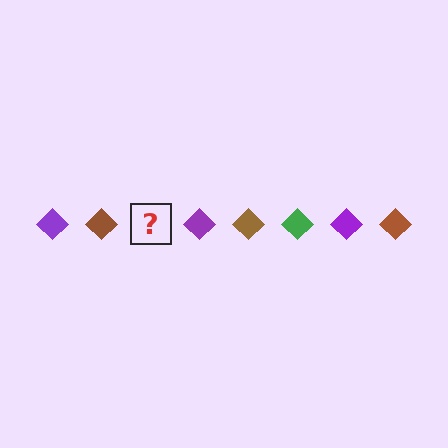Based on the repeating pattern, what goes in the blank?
The blank should be a green diamond.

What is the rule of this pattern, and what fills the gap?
The rule is that the pattern cycles through purple, brown, green diamonds. The gap should be filled with a green diamond.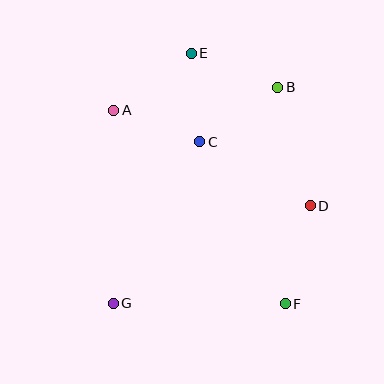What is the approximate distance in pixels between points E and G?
The distance between E and G is approximately 262 pixels.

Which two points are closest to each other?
Points C and E are closest to each other.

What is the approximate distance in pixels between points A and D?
The distance between A and D is approximately 219 pixels.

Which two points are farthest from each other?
Points B and G are farthest from each other.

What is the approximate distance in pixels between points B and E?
The distance between B and E is approximately 93 pixels.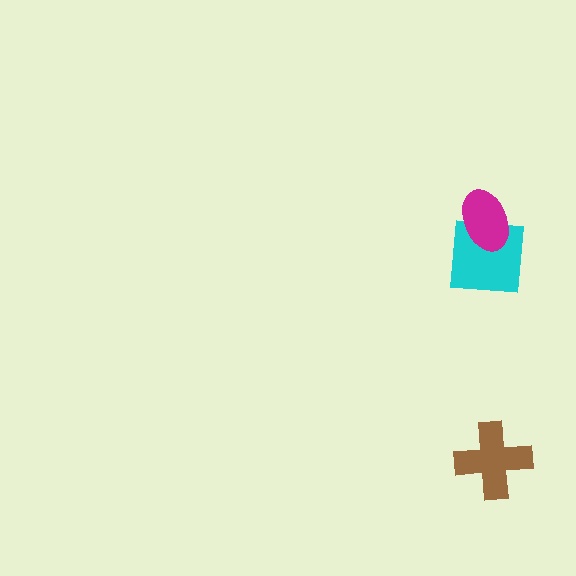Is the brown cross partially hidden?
No, no other shape covers it.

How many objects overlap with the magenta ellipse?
1 object overlaps with the magenta ellipse.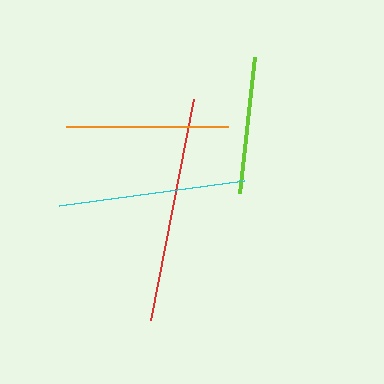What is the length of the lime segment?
The lime segment is approximately 137 pixels long.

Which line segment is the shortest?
The lime line is the shortest at approximately 137 pixels.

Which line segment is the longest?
The red line is the longest at approximately 225 pixels.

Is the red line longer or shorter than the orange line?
The red line is longer than the orange line.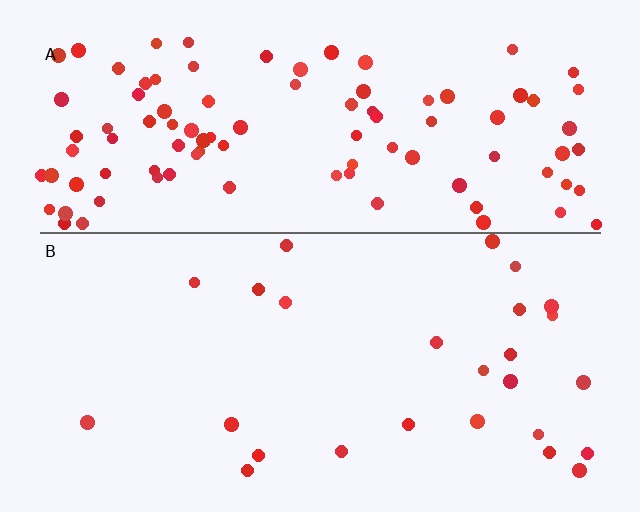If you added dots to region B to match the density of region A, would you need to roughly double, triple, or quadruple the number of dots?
Approximately quadruple.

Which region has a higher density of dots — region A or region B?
A (the top).